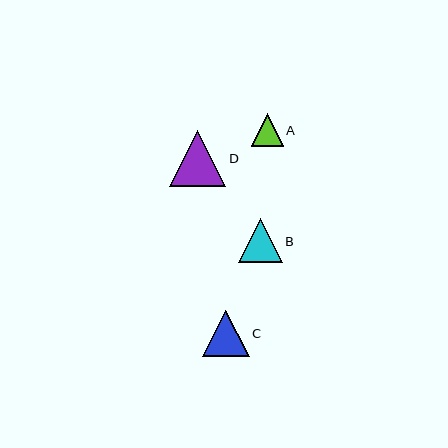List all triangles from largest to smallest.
From largest to smallest: D, C, B, A.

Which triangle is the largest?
Triangle D is the largest with a size of approximately 56 pixels.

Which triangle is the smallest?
Triangle A is the smallest with a size of approximately 32 pixels.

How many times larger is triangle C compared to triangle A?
Triangle C is approximately 1.5 times the size of triangle A.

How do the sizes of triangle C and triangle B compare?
Triangle C and triangle B are approximately the same size.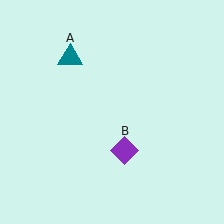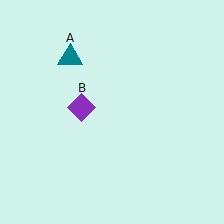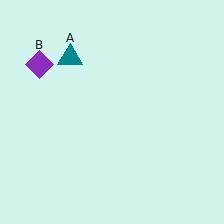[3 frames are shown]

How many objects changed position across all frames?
1 object changed position: purple diamond (object B).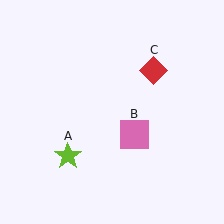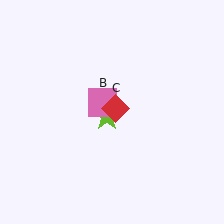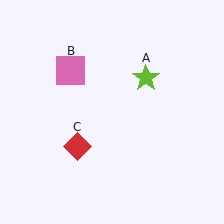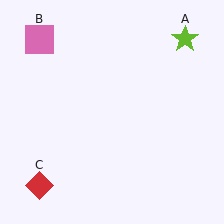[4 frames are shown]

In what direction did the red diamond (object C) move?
The red diamond (object C) moved down and to the left.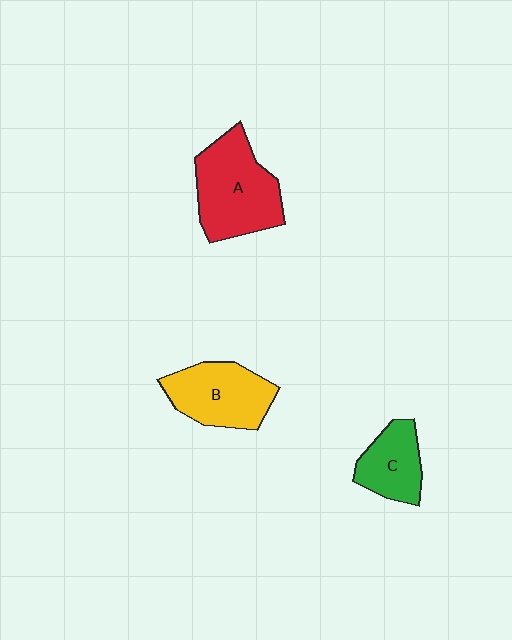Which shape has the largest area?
Shape A (red).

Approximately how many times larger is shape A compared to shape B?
Approximately 1.2 times.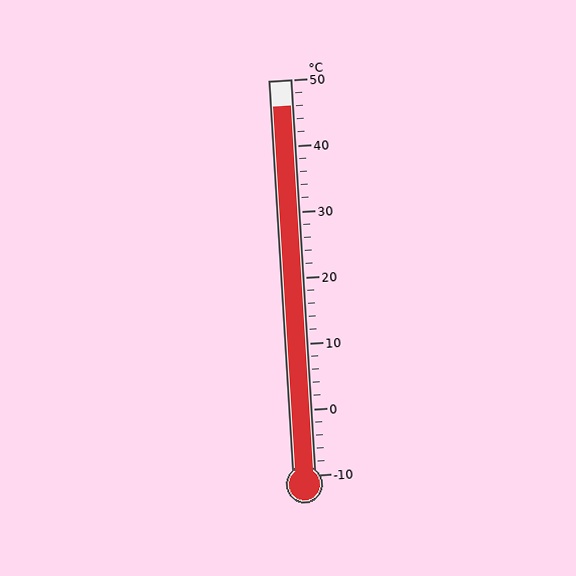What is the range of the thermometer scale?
The thermometer scale ranges from -10°C to 50°C.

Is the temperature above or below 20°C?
The temperature is above 20°C.